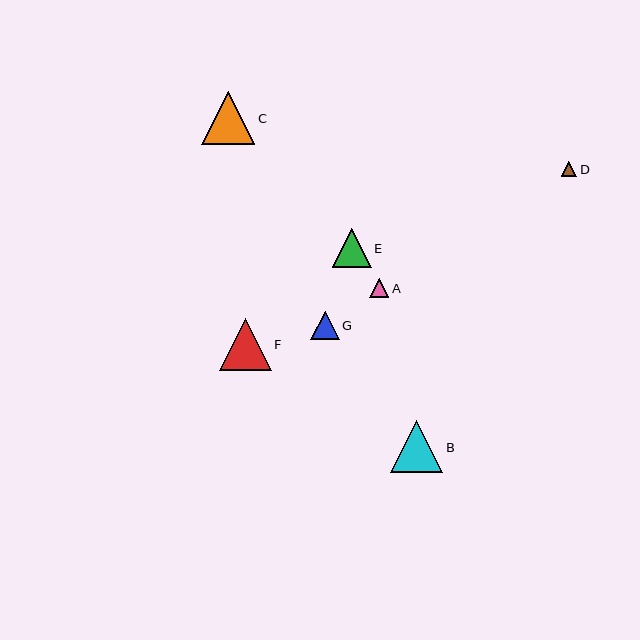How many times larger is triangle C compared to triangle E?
Triangle C is approximately 1.4 times the size of triangle E.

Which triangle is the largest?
Triangle C is the largest with a size of approximately 53 pixels.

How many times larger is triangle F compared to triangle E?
Triangle F is approximately 1.3 times the size of triangle E.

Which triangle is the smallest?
Triangle D is the smallest with a size of approximately 15 pixels.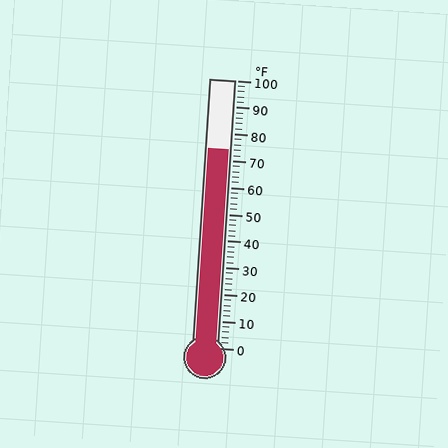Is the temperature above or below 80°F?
The temperature is below 80°F.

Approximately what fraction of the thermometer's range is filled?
The thermometer is filled to approximately 75% of its range.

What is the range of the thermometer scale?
The thermometer scale ranges from 0°F to 100°F.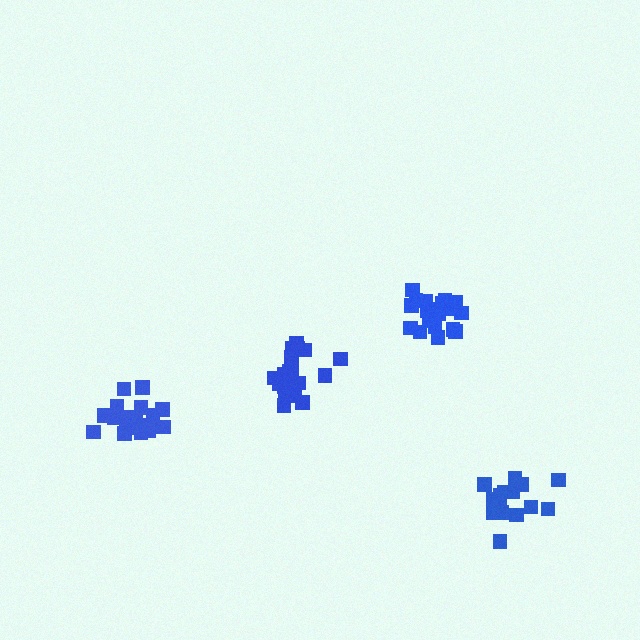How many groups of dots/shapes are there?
There are 4 groups.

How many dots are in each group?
Group 1: 20 dots, Group 2: 19 dots, Group 3: 16 dots, Group 4: 20 dots (75 total).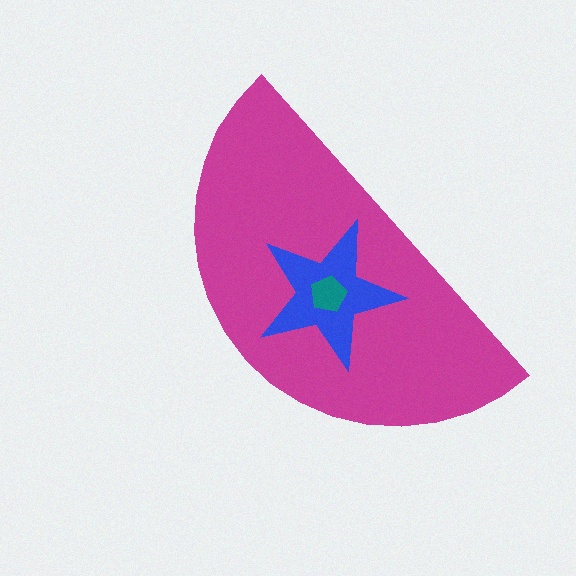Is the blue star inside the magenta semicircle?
Yes.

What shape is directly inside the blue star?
The teal pentagon.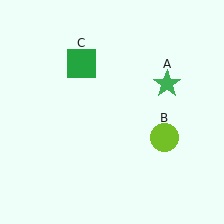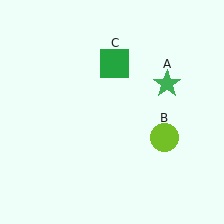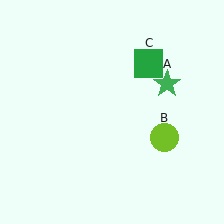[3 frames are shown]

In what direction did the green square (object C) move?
The green square (object C) moved right.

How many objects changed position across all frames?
1 object changed position: green square (object C).